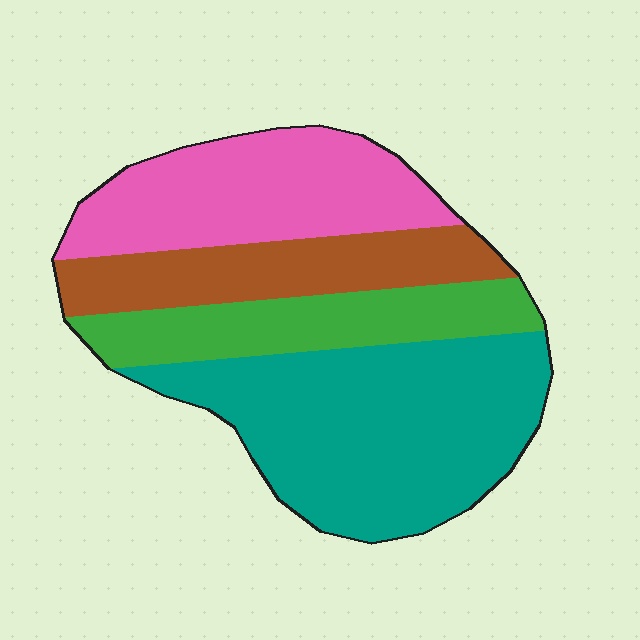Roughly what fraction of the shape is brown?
Brown covers 18% of the shape.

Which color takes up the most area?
Teal, at roughly 40%.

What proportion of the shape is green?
Green takes up about one sixth (1/6) of the shape.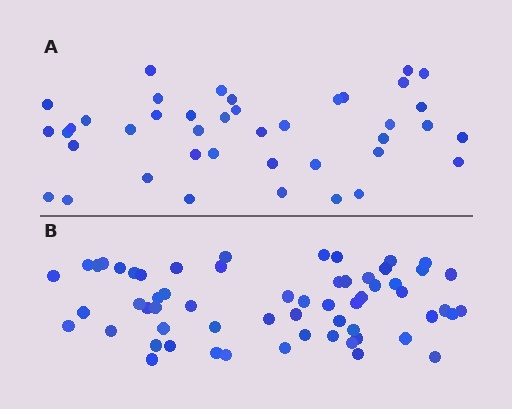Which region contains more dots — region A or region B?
Region B (the bottom region) has more dots.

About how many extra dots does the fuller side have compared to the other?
Region B has approximately 20 more dots than region A.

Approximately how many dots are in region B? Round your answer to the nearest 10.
About 60 dots.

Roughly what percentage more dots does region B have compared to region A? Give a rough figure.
About 45% more.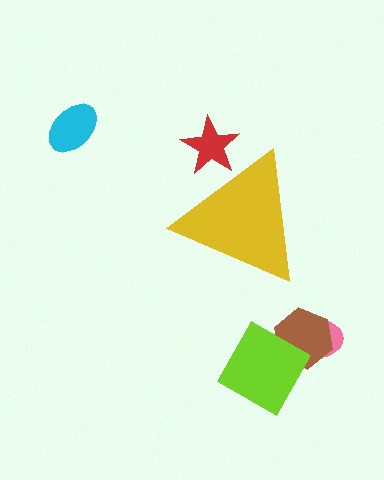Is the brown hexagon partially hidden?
No, the brown hexagon is fully visible.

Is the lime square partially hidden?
No, the lime square is fully visible.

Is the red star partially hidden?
Yes, the red star is partially hidden behind the yellow triangle.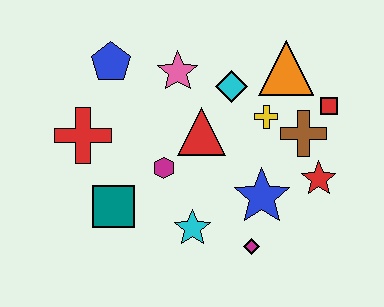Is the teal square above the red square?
No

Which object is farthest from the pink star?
The magenta diamond is farthest from the pink star.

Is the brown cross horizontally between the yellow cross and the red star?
Yes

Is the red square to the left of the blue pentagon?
No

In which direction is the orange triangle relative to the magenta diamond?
The orange triangle is above the magenta diamond.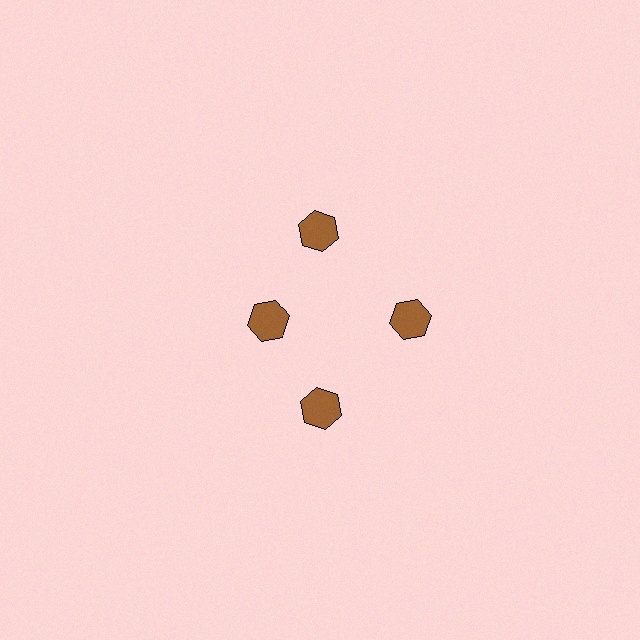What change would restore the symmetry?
The symmetry would be restored by moving it outward, back onto the ring so that all 4 hexagons sit at equal angles and equal distance from the center.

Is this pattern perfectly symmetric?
No. The 4 brown hexagons are arranged in a ring, but one element near the 9 o'clock position is pulled inward toward the center, breaking the 4-fold rotational symmetry.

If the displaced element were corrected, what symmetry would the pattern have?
It would have 4-fold rotational symmetry — the pattern would map onto itself every 90 degrees.